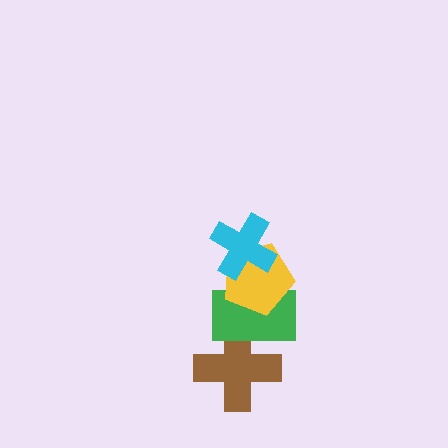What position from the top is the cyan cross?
The cyan cross is 1st from the top.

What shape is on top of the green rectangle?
The yellow pentagon is on top of the green rectangle.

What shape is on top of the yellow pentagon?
The cyan cross is on top of the yellow pentagon.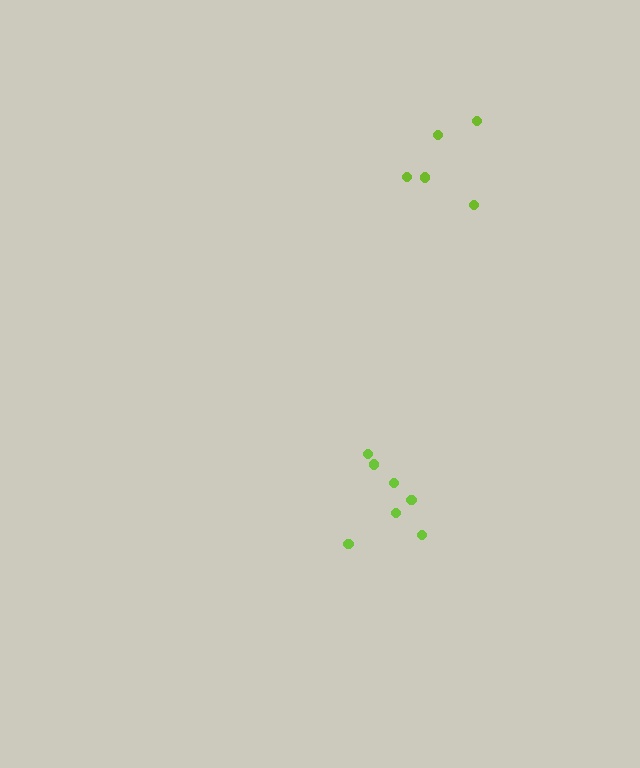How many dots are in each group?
Group 1: 7 dots, Group 2: 5 dots (12 total).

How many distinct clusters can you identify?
There are 2 distinct clusters.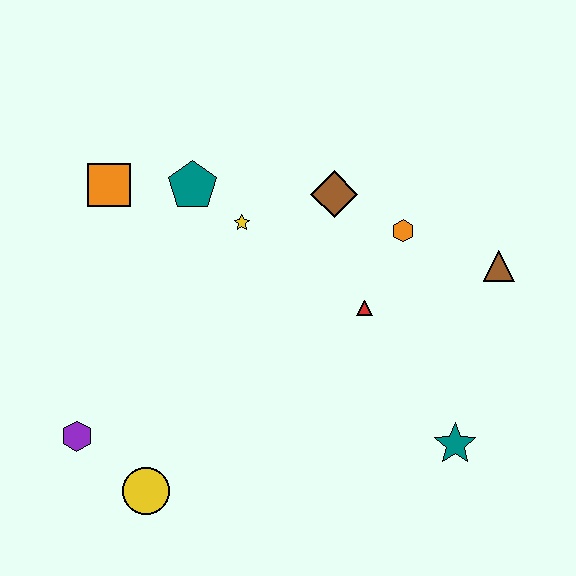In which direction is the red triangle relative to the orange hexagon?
The red triangle is below the orange hexagon.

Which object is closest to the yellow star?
The teal pentagon is closest to the yellow star.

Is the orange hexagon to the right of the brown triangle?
No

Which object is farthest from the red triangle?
The purple hexagon is farthest from the red triangle.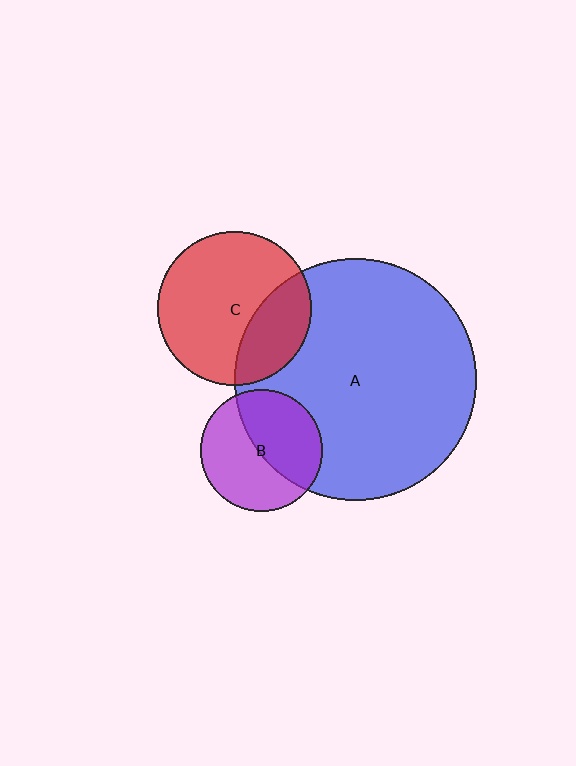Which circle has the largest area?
Circle A (blue).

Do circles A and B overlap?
Yes.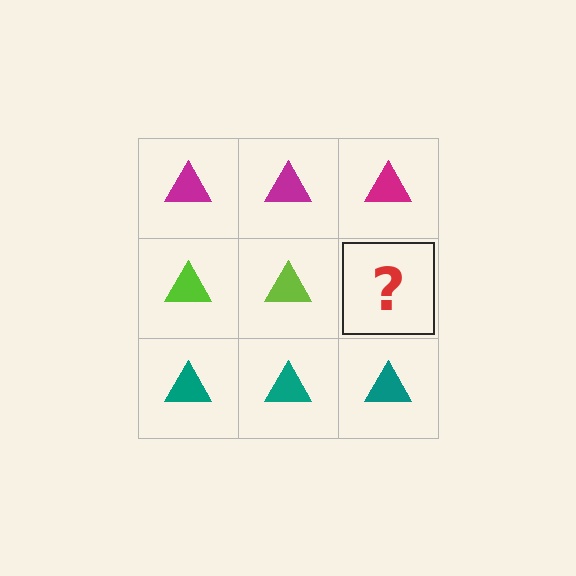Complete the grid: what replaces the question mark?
The question mark should be replaced with a lime triangle.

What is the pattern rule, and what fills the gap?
The rule is that each row has a consistent color. The gap should be filled with a lime triangle.